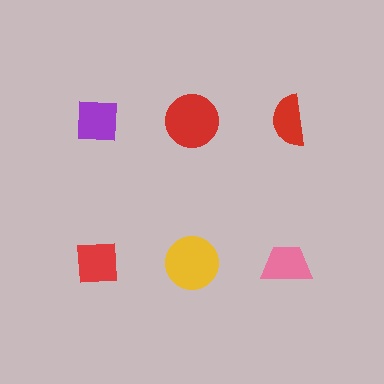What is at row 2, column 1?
A red square.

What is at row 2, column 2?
A yellow circle.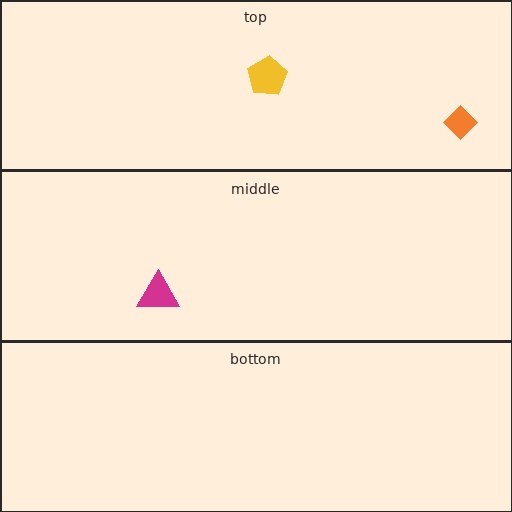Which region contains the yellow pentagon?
The top region.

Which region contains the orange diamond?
The top region.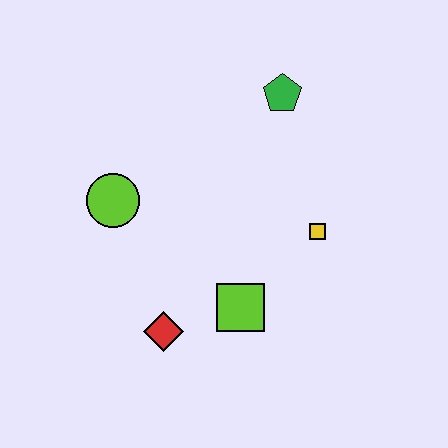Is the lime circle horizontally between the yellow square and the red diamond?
No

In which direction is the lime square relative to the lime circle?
The lime square is to the right of the lime circle.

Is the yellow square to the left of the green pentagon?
No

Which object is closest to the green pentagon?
The yellow square is closest to the green pentagon.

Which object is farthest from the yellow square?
The lime circle is farthest from the yellow square.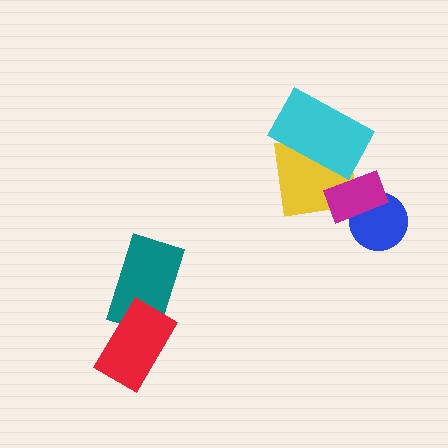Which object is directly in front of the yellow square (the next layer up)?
The cyan rectangle is directly in front of the yellow square.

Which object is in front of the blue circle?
The magenta rectangle is in front of the blue circle.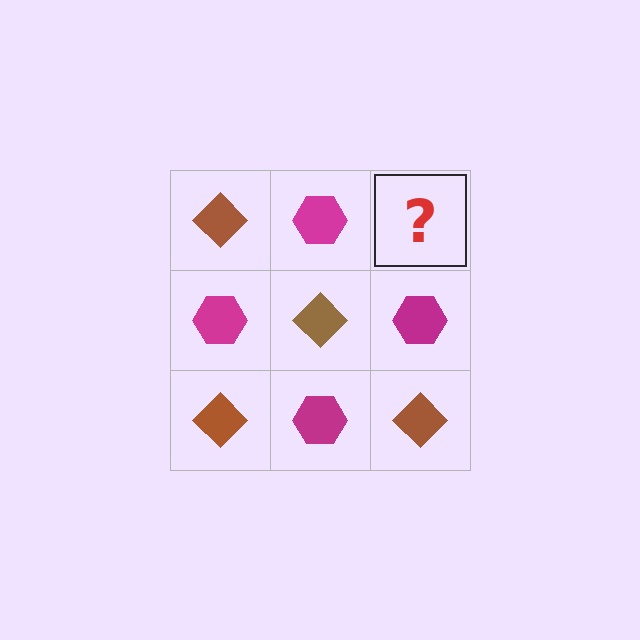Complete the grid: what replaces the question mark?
The question mark should be replaced with a brown diamond.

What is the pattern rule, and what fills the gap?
The rule is that it alternates brown diamond and magenta hexagon in a checkerboard pattern. The gap should be filled with a brown diamond.